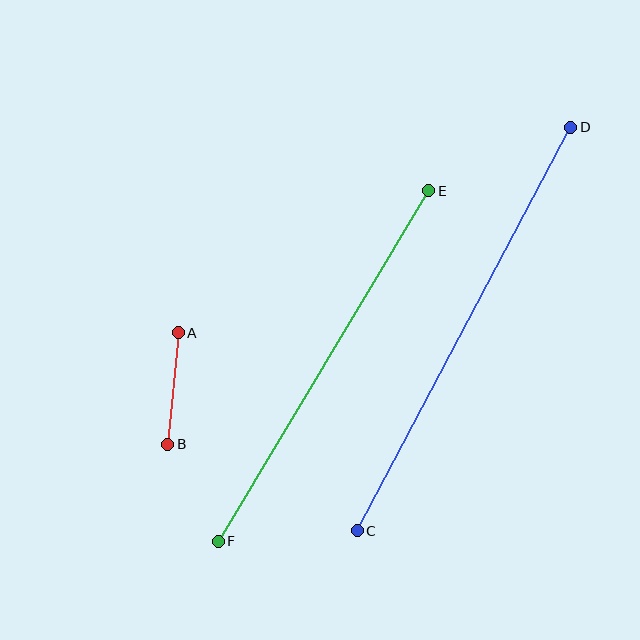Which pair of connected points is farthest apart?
Points C and D are farthest apart.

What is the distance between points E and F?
The distance is approximately 409 pixels.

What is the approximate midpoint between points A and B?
The midpoint is at approximately (173, 389) pixels.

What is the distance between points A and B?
The distance is approximately 112 pixels.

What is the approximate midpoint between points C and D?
The midpoint is at approximately (464, 329) pixels.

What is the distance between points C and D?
The distance is approximately 457 pixels.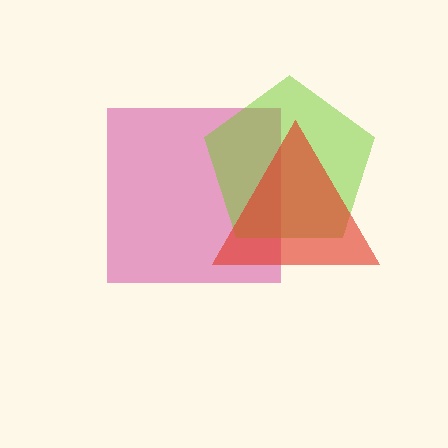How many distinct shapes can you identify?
There are 3 distinct shapes: a magenta square, a lime pentagon, a red triangle.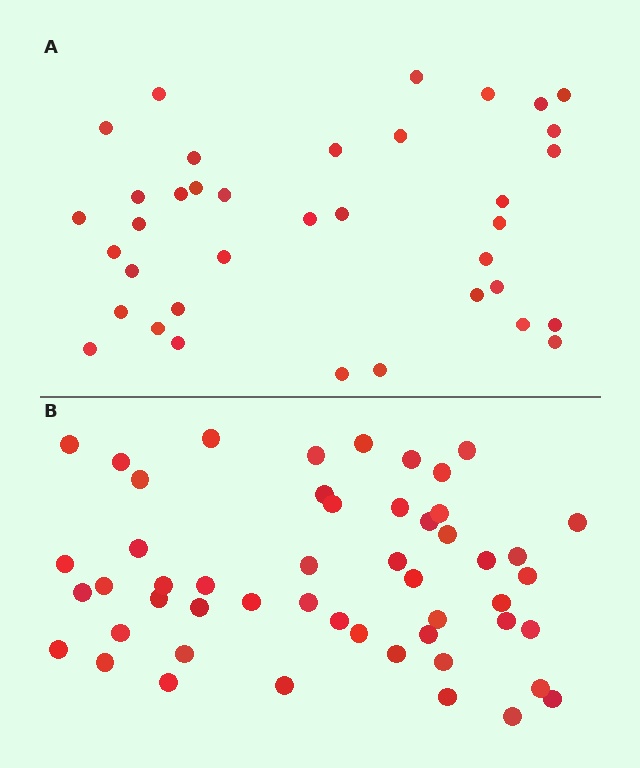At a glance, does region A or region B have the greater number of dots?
Region B (the bottom region) has more dots.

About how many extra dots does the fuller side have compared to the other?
Region B has approximately 15 more dots than region A.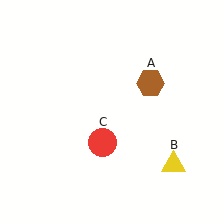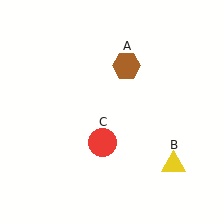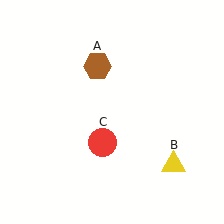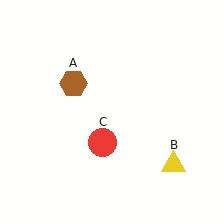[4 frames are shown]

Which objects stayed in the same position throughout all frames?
Yellow triangle (object B) and red circle (object C) remained stationary.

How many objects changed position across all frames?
1 object changed position: brown hexagon (object A).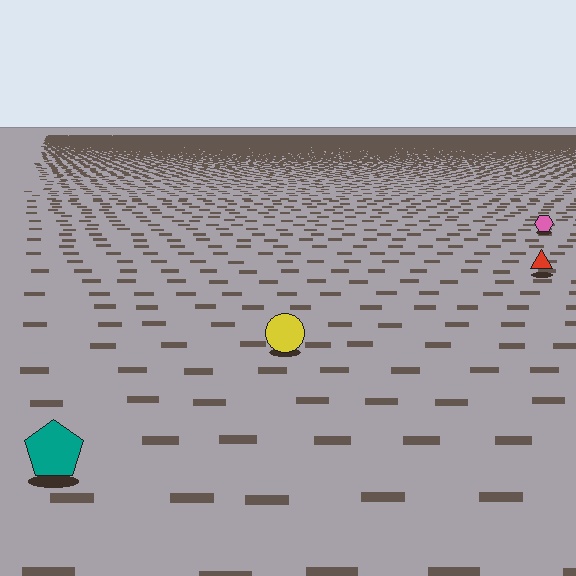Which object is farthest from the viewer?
The pink hexagon is farthest from the viewer. It appears smaller and the ground texture around it is denser.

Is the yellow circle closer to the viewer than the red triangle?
Yes. The yellow circle is closer — you can tell from the texture gradient: the ground texture is coarser near it.